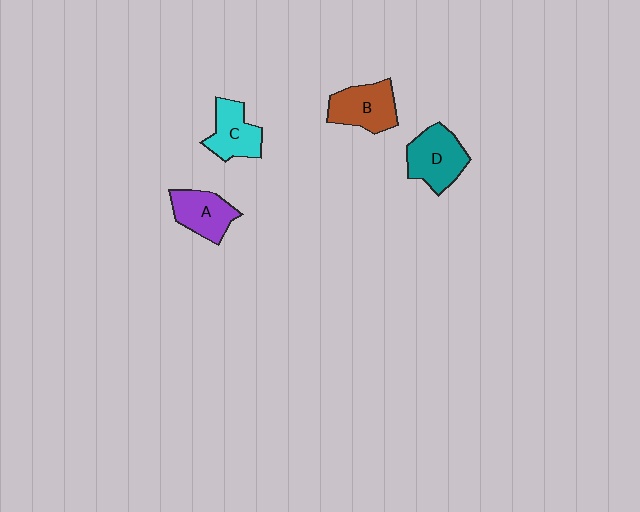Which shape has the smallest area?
Shape C (cyan).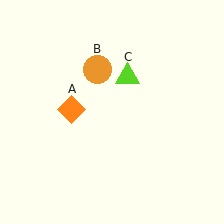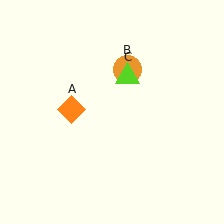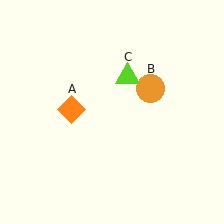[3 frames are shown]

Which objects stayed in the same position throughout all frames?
Orange diamond (object A) and lime triangle (object C) remained stationary.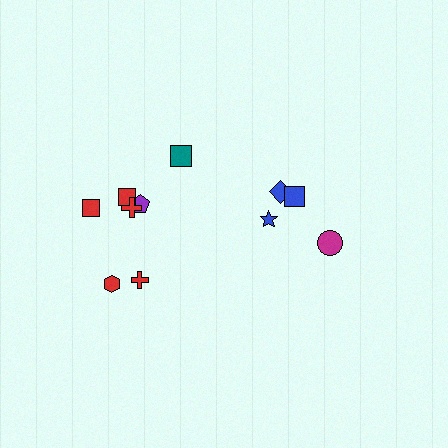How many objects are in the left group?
There are 7 objects.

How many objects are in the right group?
There are 4 objects.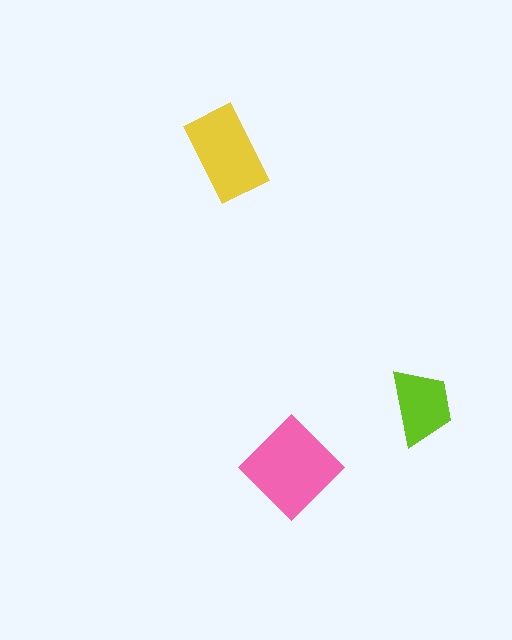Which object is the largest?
The pink diamond.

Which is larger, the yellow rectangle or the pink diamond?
The pink diamond.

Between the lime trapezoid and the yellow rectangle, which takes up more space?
The yellow rectangle.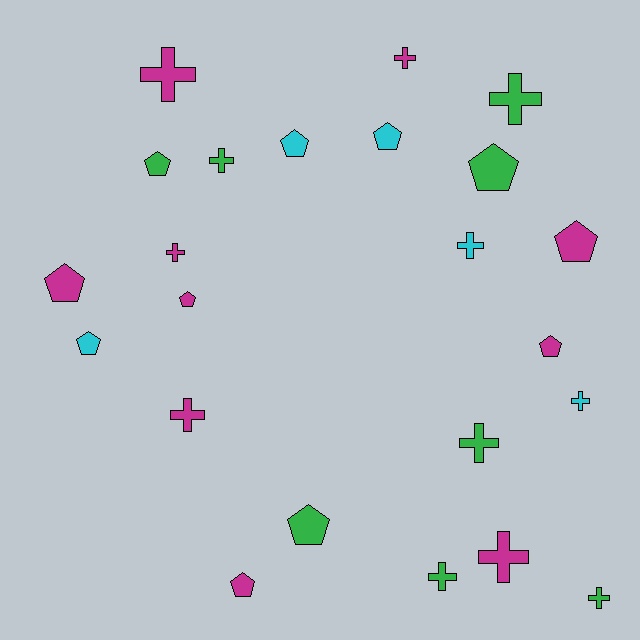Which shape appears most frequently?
Cross, with 12 objects.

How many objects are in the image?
There are 23 objects.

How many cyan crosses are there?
There are 2 cyan crosses.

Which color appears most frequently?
Magenta, with 10 objects.